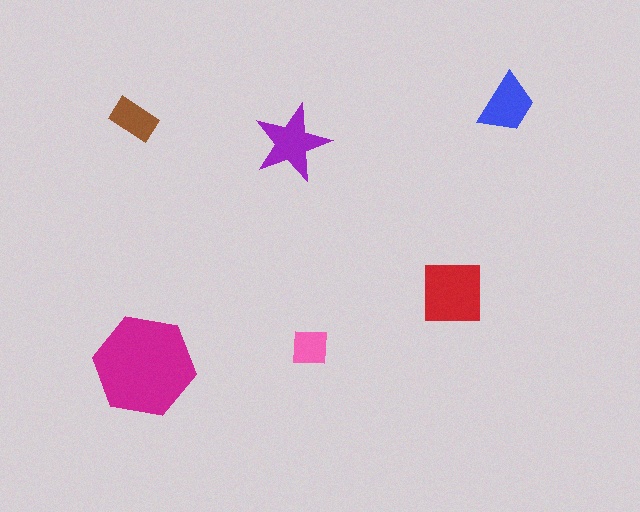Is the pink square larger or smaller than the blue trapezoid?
Smaller.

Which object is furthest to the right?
The blue trapezoid is rightmost.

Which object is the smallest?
The pink square.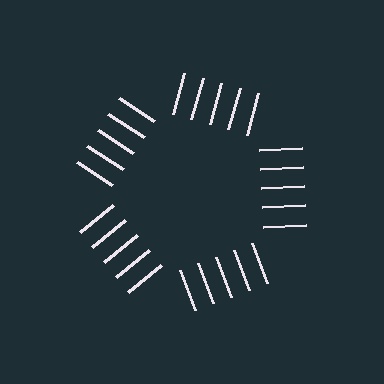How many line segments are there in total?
25 — 5 along each of the 5 edges.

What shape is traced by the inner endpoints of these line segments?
An illusory pentagon — the line segments terminate on its edges but no continuous stroke is drawn.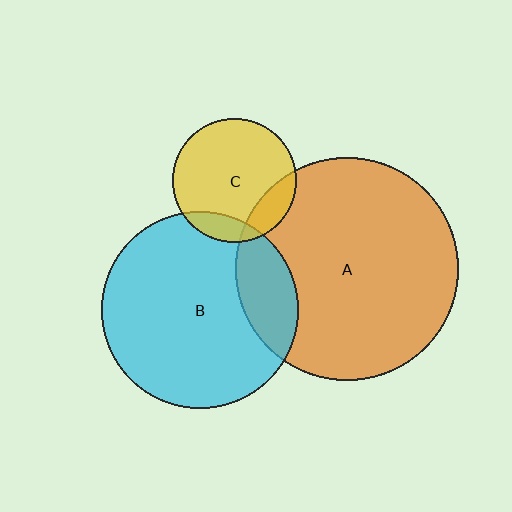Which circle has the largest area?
Circle A (orange).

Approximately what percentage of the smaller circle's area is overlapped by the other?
Approximately 20%.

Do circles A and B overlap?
Yes.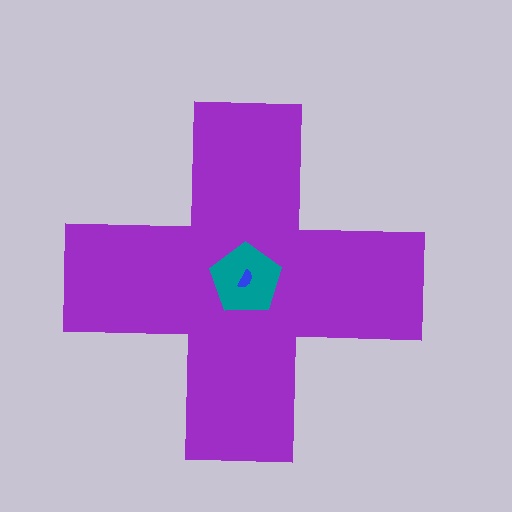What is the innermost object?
The blue semicircle.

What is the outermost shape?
The purple cross.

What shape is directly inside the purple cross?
The teal pentagon.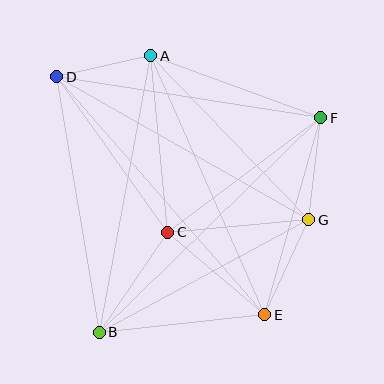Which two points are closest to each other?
Points A and D are closest to each other.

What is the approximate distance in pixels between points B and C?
The distance between B and C is approximately 121 pixels.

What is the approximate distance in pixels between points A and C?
The distance between A and C is approximately 177 pixels.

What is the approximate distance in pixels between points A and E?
The distance between A and E is approximately 283 pixels.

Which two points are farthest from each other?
Points D and E are farthest from each other.